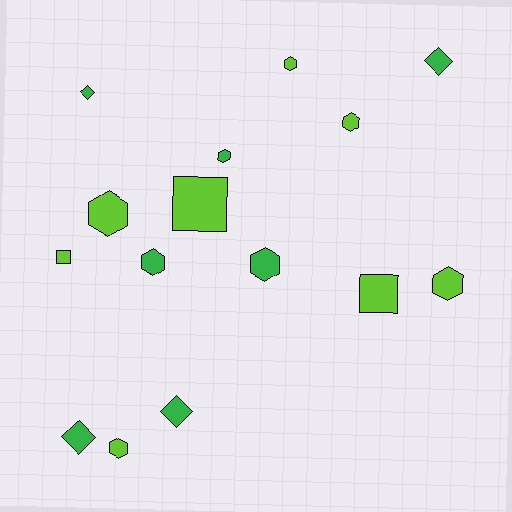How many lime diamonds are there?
There are no lime diamonds.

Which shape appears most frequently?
Hexagon, with 8 objects.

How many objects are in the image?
There are 15 objects.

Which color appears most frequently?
Lime, with 8 objects.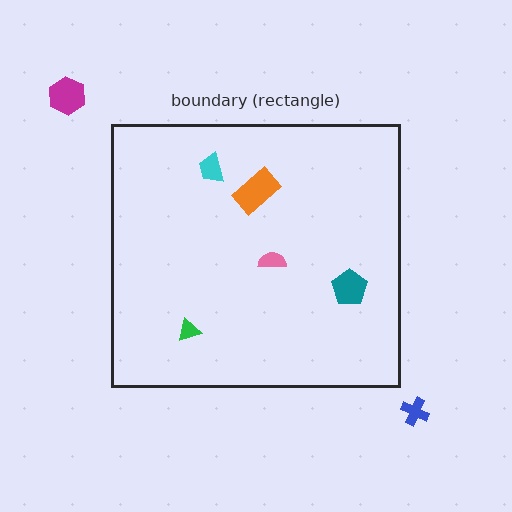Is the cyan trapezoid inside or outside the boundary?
Inside.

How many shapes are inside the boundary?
5 inside, 2 outside.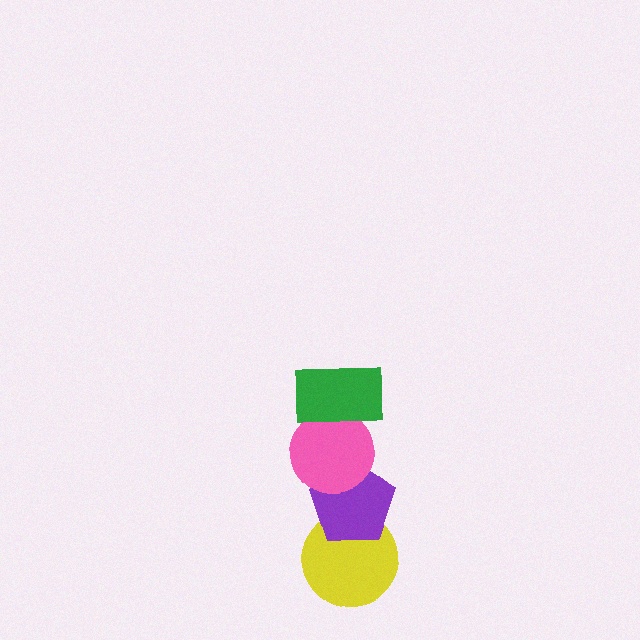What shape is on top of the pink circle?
The green rectangle is on top of the pink circle.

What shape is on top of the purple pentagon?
The pink circle is on top of the purple pentagon.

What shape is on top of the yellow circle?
The purple pentagon is on top of the yellow circle.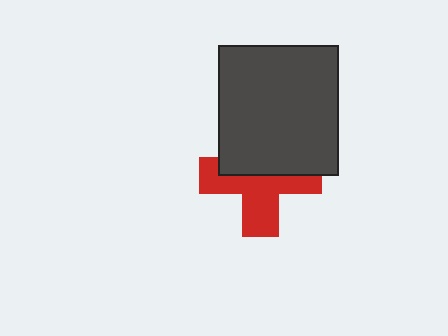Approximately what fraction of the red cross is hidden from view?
Roughly 46% of the red cross is hidden behind the dark gray rectangle.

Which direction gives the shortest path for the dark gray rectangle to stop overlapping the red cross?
Moving up gives the shortest separation.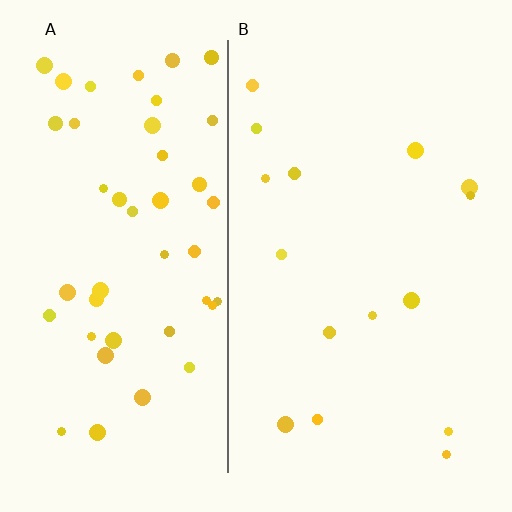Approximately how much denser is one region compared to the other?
Approximately 3.1× — region A over region B.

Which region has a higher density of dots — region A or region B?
A (the left).